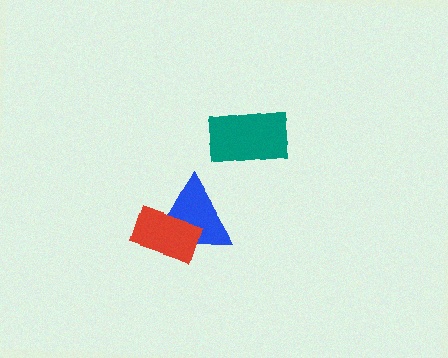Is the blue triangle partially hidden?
Yes, it is partially covered by another shape.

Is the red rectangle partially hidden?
No, no other shape covers it.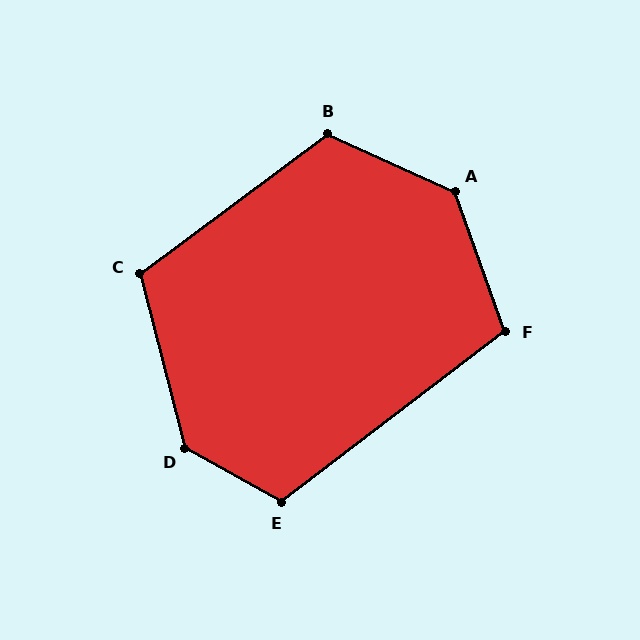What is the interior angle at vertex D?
Approximately 134 degrees (obtuse).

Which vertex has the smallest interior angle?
F, at approximately 107 degrees.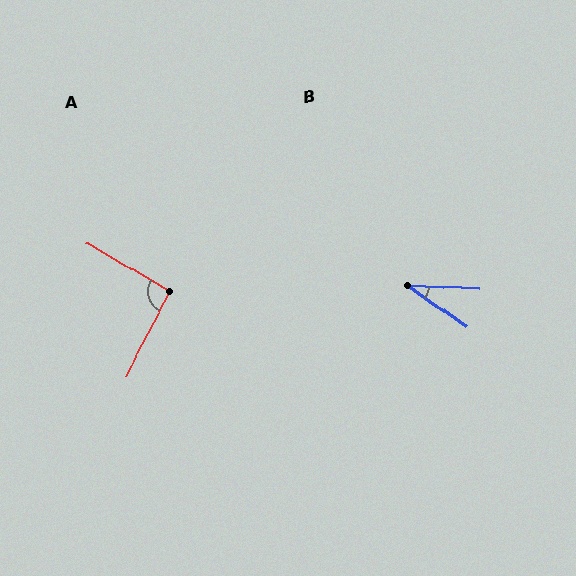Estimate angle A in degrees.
Approximately 93 degrees.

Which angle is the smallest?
B, at approximately 32 degrees.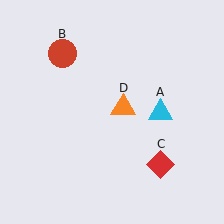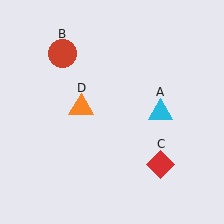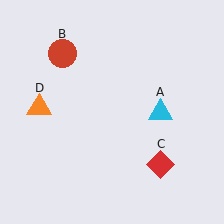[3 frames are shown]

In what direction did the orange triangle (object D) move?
The orange triangle (object D) moved left.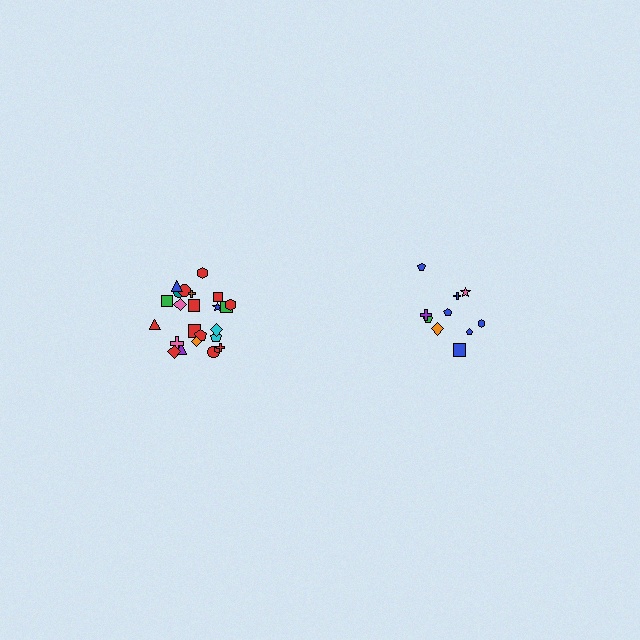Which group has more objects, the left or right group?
The left group.